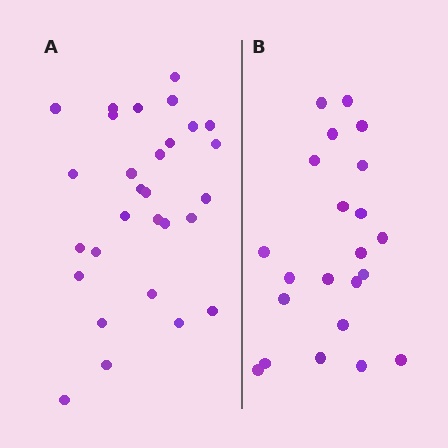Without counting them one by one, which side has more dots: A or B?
Region A (the left region) has more dots.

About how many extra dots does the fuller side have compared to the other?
Region A has roughly 8 or so more dots than region B.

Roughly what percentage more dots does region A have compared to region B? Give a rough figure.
About 30% more.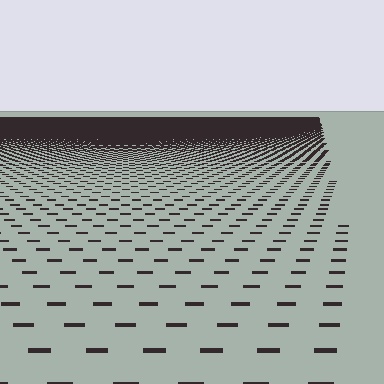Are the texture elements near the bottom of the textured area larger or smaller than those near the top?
Larger. Near the bottom, elements are closer to the viewer and appear at a bigger on-screen size.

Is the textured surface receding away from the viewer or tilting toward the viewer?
The surface is receding away from the viewer. Texture elements get smaller and denser toward the top.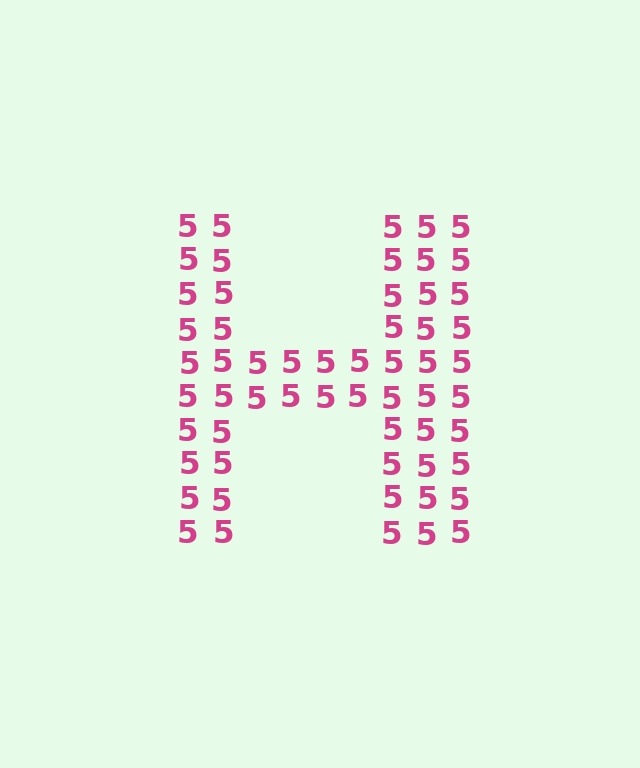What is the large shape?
The large shape is the letter H.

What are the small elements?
The small elements are digit 5's.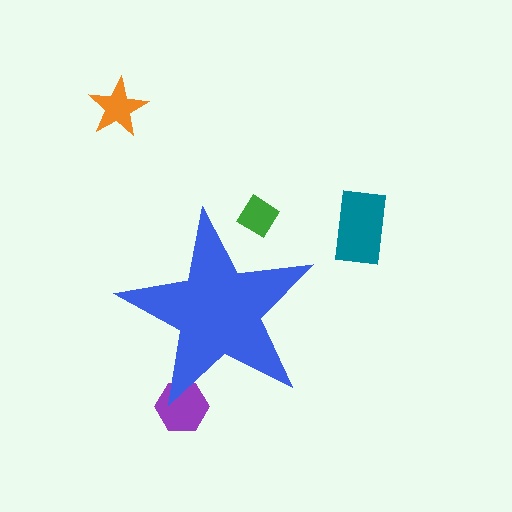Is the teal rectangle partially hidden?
No, the teal rectangle is fully visible.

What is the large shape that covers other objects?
A blue star.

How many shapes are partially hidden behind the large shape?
2 shapes are partially hidden.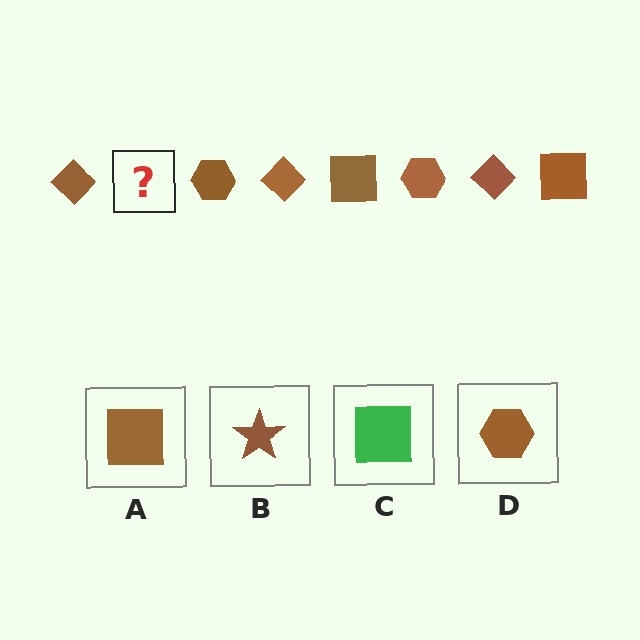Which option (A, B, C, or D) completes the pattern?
A.